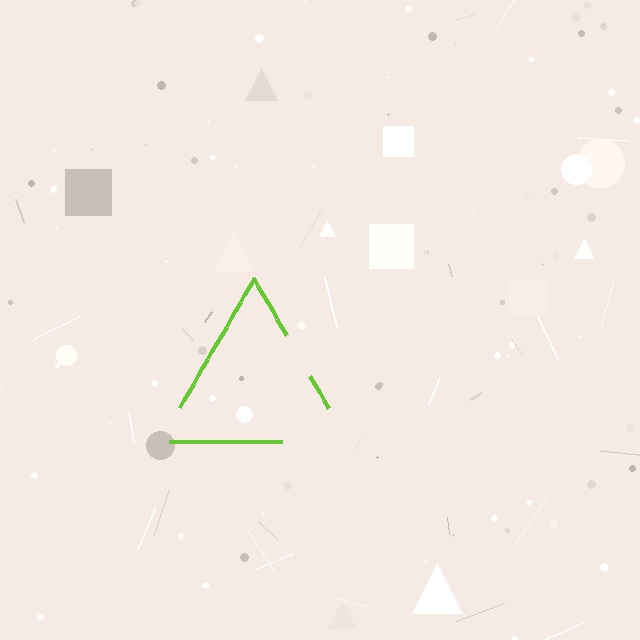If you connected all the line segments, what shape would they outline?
They would outline a triangle.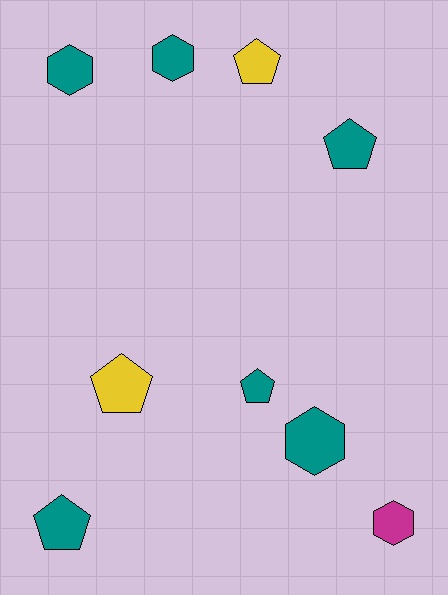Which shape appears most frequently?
Pentagon, with 5 objects.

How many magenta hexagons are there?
There is 1 magenta hexagon.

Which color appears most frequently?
Teal, with 6 objects.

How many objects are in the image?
There are 9 objects.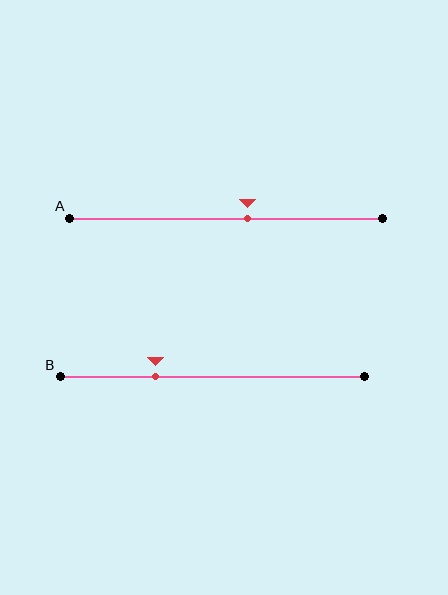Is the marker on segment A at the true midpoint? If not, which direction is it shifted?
No, the marker on segment A is shifted to the right by about 7% of the segment length.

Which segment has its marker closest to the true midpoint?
Segment A has its marker closest to the true midpoint.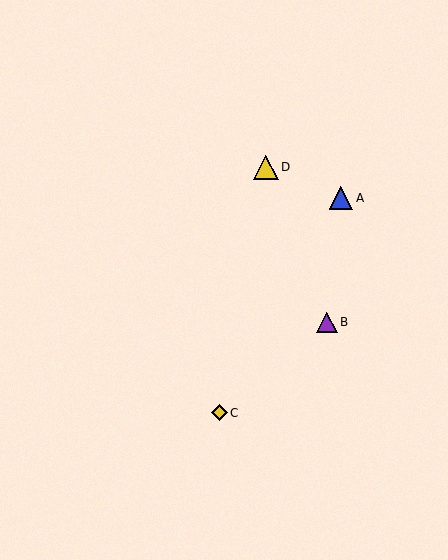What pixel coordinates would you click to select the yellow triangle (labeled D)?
Click at (266, 167) to select the yellow triangle D.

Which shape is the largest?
The yellow triangle (labeled D) is the largest.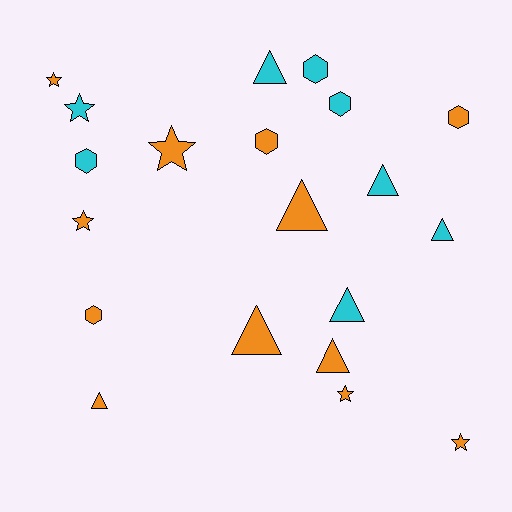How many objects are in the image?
There are 20 objects.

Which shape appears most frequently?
Triangle, with 8 objects.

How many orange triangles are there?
There are 4 orange triangles.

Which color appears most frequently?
Orange, with 12 objects.